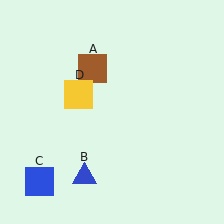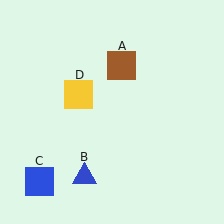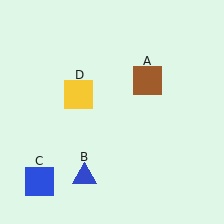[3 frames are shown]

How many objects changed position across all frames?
1 object changed position: brown square (object A).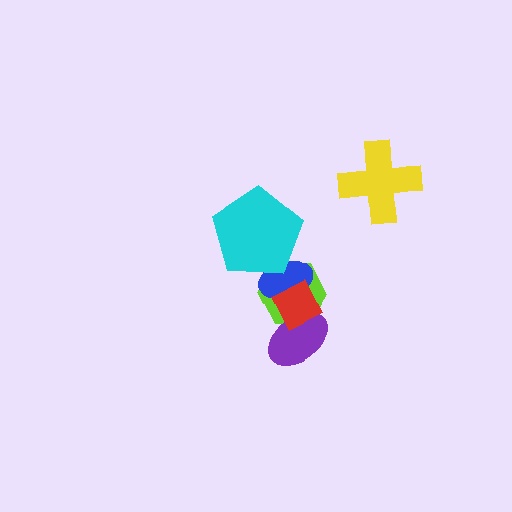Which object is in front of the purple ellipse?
The red diamond is in front of the purple ellipse.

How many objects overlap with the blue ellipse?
3 objects overlap with the blue ellipse.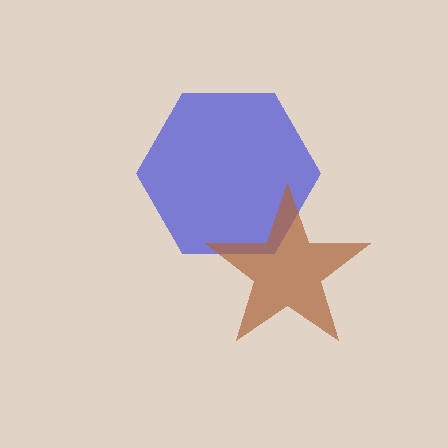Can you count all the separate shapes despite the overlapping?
Yes, there are 2 separate shapes.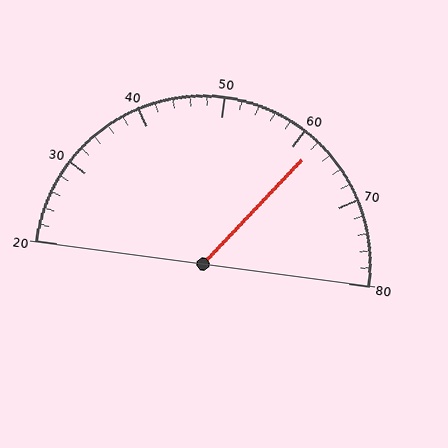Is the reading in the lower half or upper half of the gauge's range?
The reading is in the upper half of the range (20 to 80).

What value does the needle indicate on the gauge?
The needle indicates approximately 62.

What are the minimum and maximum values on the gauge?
The gauge ranges from 20 to 80.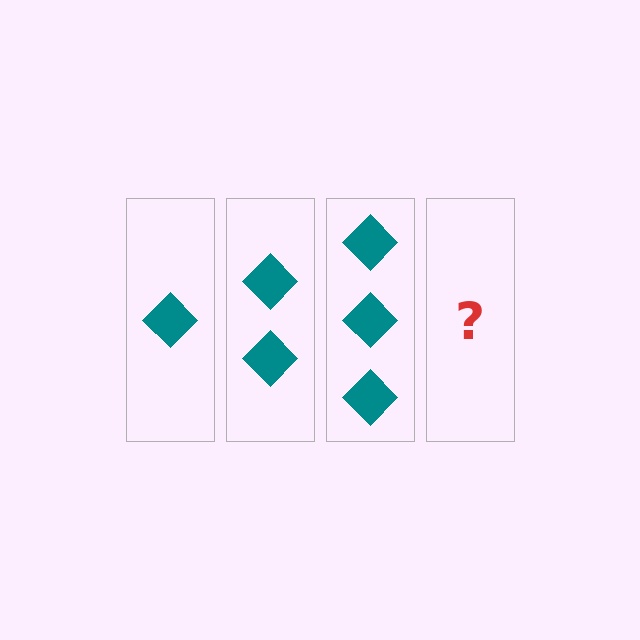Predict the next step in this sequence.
The next step is 4 diamonds.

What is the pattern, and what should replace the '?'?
The pattern is that each step adds one more diamond. The '?' should be 4 diamonds.